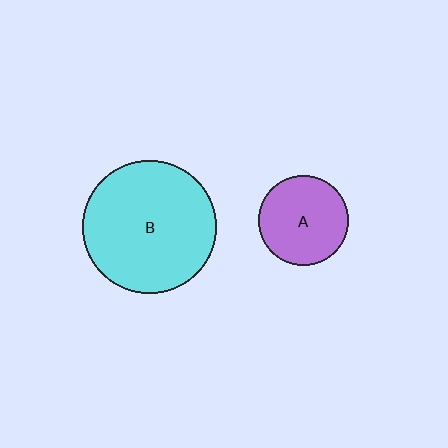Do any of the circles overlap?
No, none of the circles overlap.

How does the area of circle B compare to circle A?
Approximately 2.2 times.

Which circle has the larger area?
Circle B (cyan).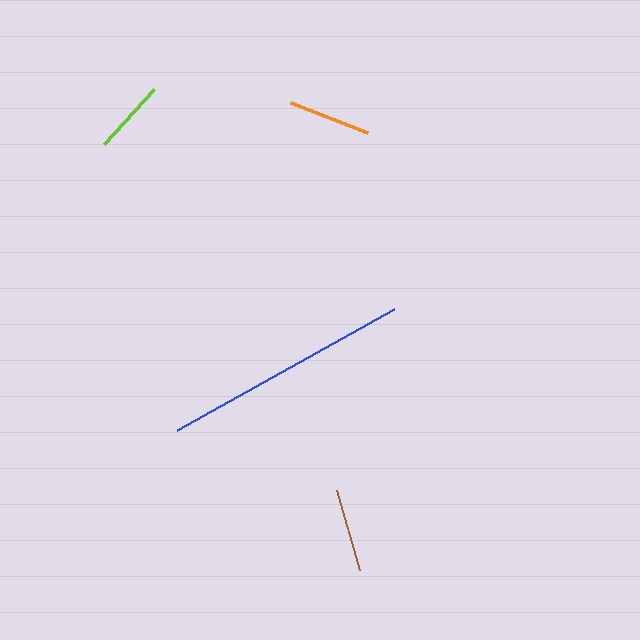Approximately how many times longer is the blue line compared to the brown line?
The blue line is approximately 3.0 times the length of the brown line.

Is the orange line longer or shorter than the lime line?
The orange line is longer than the lime line.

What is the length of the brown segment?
The brown segment is approximately 83 pixels long.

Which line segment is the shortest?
The lime line is the shortest at approximately 75 pixels.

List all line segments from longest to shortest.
From longest to shortest: blue, brown, orange, lime.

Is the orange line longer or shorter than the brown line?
The brown line is longer than the orange line.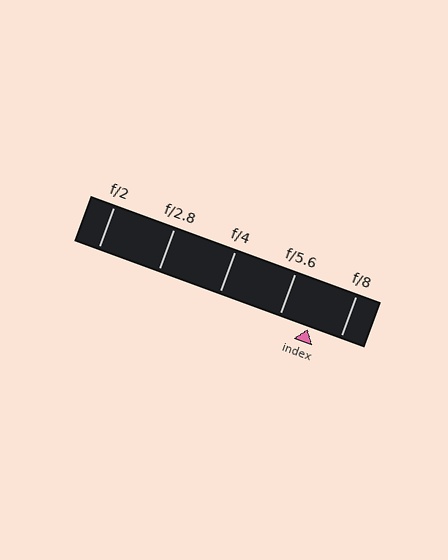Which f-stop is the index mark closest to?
The index mark is closest to f/5.6.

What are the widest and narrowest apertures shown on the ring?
The widest aperture shown is f/2 and the narrowest is f/8.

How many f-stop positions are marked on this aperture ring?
There are 5 f-stop positions marked.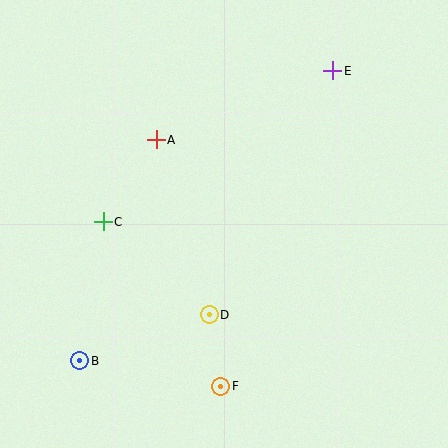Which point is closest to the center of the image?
Point D at (209, 315) is closest to the center.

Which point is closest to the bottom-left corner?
Point B is closest to the bottom-left corner.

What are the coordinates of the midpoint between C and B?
The midpoint between C and B is at (91, 291).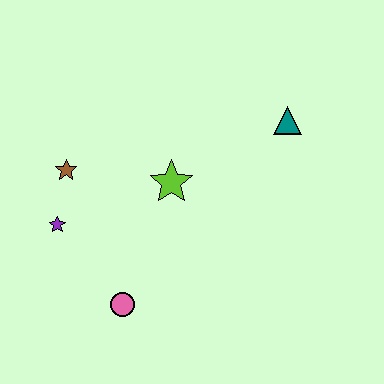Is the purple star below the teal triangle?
Yes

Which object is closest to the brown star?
The purple star is closest to the brown star.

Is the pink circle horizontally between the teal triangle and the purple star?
Yes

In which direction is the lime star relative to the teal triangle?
The lime star is to the left of the teal triangle.